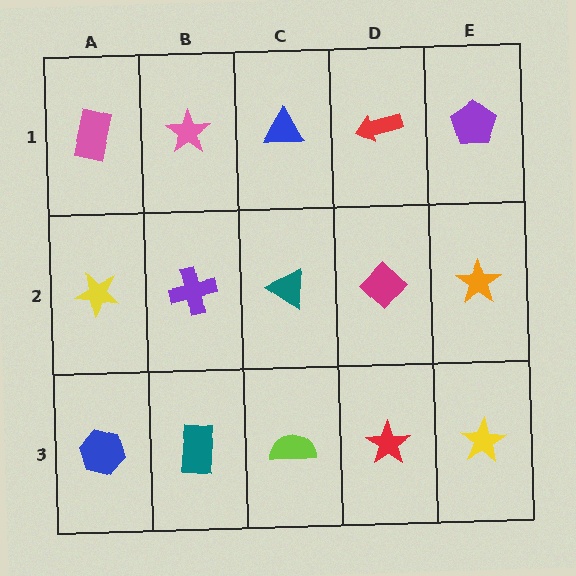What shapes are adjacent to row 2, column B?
A pink star (row 1, column B), a teal rectangle (row 3, column B), a yellow star (row 2, column A), a teal triangle (row 2, column C).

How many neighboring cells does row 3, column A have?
2.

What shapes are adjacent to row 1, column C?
A teal triangle (row 2, column C), a pink star (row 1, column B), a red arrow (row 1, column D).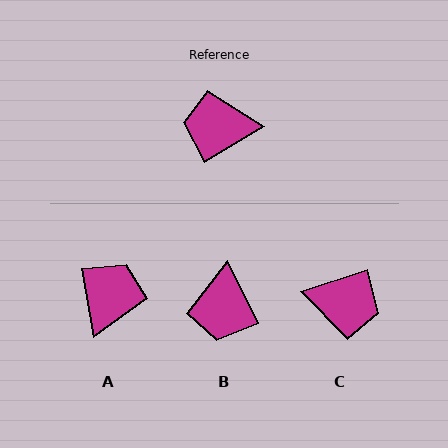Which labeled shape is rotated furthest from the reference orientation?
C, about 167 degrees away.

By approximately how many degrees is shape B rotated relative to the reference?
Approximately 85 degrees counter-clockwise.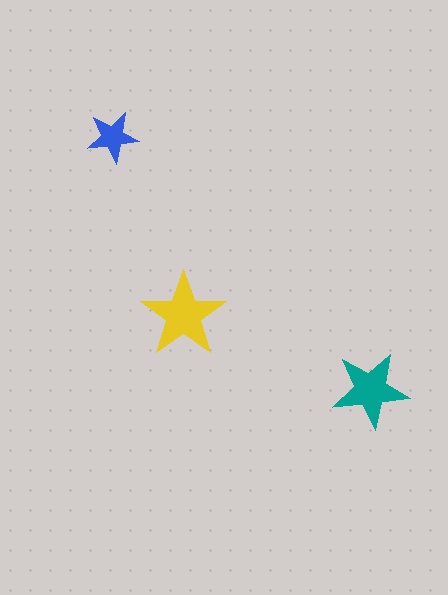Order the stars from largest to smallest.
the yellow one, the teal one, the blue one.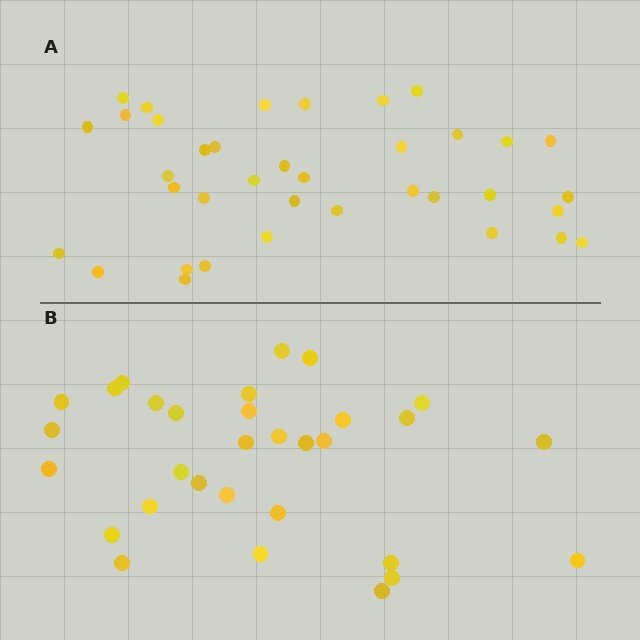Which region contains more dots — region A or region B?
Region A (the top region) has more dots.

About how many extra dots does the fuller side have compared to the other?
Region A has about 6 more dots than region B.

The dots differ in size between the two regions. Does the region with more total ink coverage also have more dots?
No. Region B has more total ink coverage because its dots are larger, but region A actually contains more individual dots. Total area can be misleading — the number of items is what matters here.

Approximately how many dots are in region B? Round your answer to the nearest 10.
About 30 dots. (The exact count is 31, which rounds to 30.)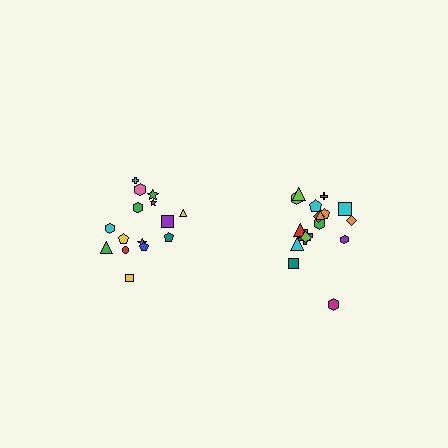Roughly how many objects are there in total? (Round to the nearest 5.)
Roughly 35 objects in total.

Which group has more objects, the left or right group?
The right group.